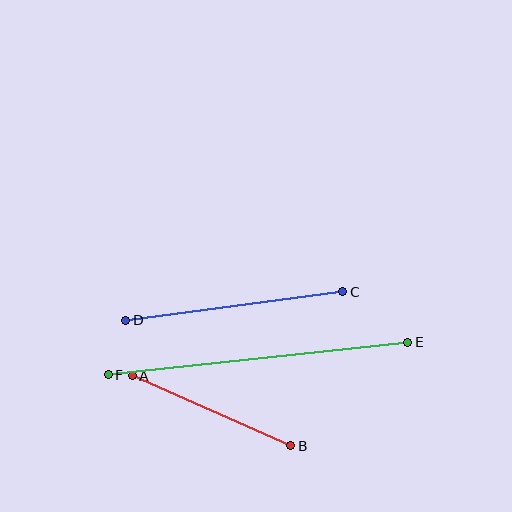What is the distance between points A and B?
The distance is approximately 173 pixels.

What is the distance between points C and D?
The distance is approximately 219 pixels.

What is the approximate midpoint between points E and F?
The midpoint is at approximately (258, 359) pixels.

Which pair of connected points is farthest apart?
Points E and F are farthest apart.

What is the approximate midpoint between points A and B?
The midpoint is at approximately (212, 411) pixels.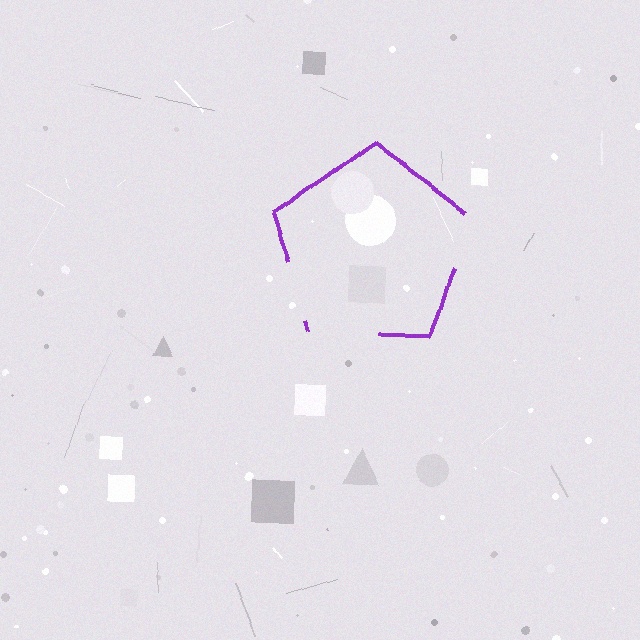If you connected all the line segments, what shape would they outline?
They would outline a pentagon.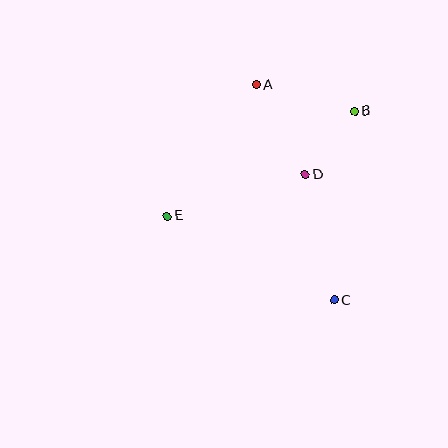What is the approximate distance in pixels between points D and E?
The distance between D and E is approximately 144 pixels.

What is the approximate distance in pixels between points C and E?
The distance between C and E is approximately 187 pixels.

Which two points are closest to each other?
Points B and D are closest to each other.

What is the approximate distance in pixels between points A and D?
The distance between A and D is approximately 102 pixels.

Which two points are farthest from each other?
Points A and C are farthest from each other.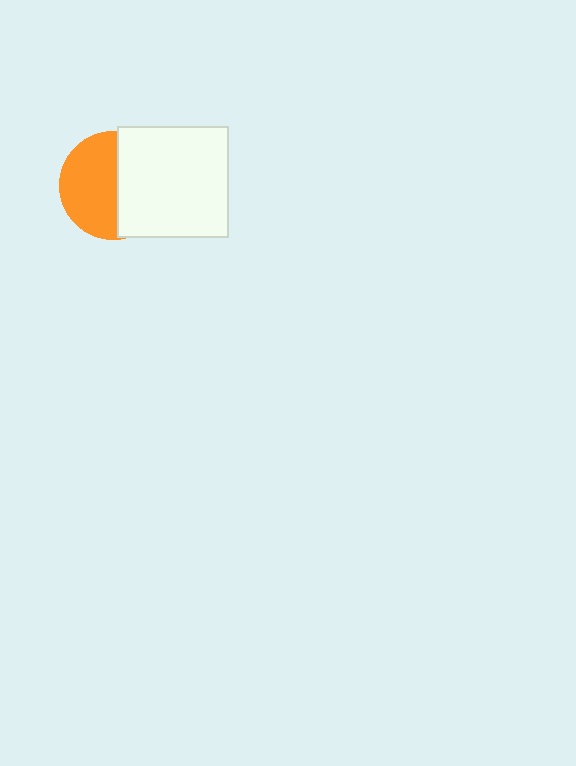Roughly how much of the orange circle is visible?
About half of it is visible (roughly 55%).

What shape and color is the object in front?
The object in front is a white square.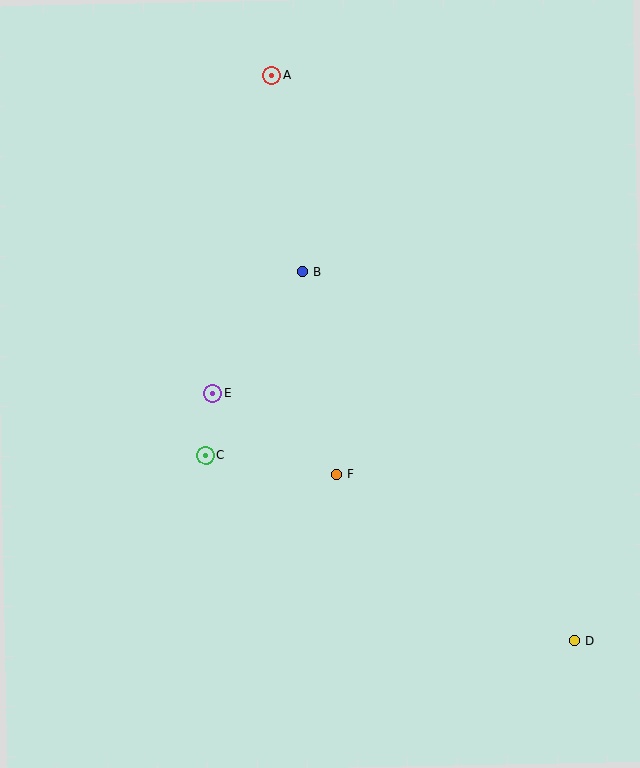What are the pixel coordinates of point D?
Point D is at (574, 641).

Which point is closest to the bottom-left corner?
Point C is closest to the bottom-left corner.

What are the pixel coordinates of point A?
Point A is at (272, 75).